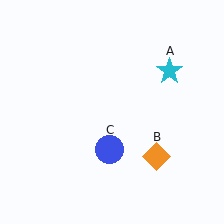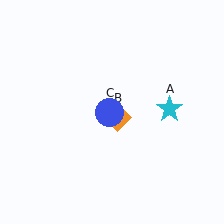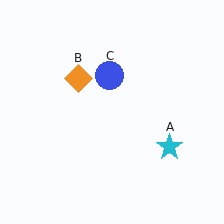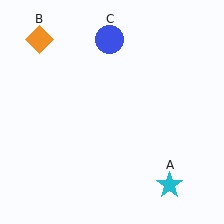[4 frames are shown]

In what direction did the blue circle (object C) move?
The blue circle (object C) moved up.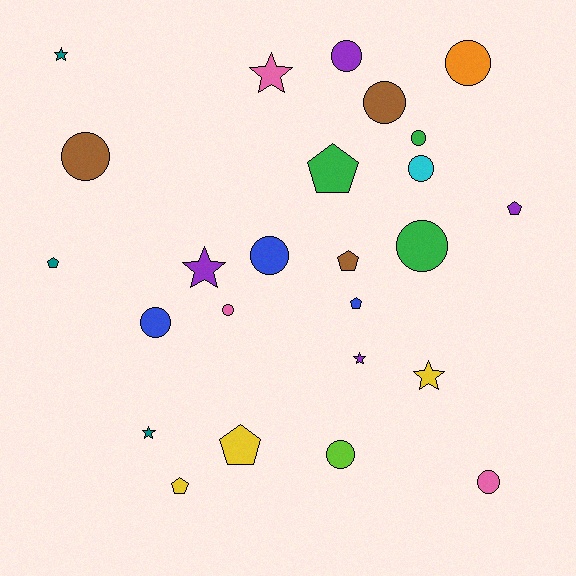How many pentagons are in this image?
There are 7 pentagons.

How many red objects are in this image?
There are no red objects.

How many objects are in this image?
There are 25 objects.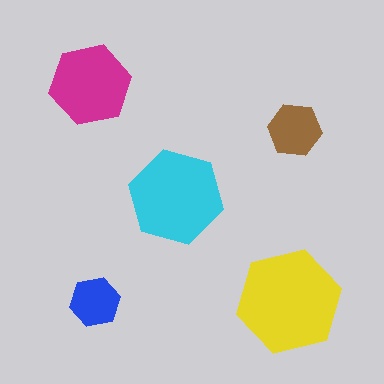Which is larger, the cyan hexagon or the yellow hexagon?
The yellow one.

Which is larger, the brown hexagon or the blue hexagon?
The brown one.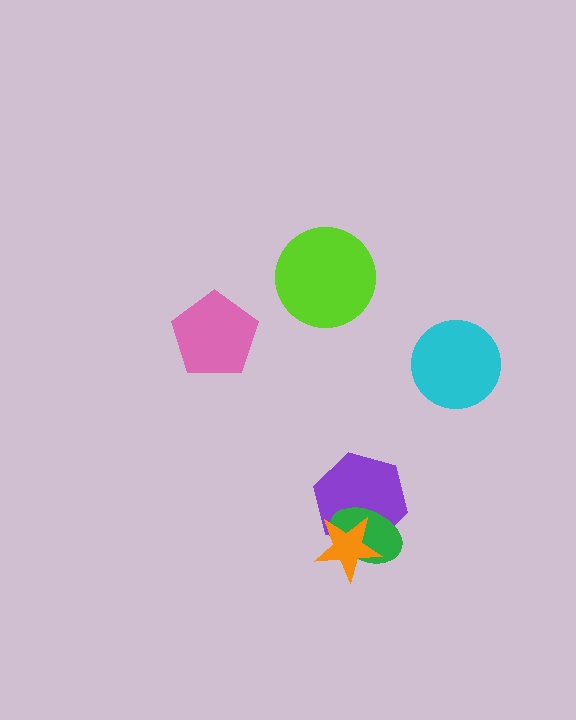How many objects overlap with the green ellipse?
2 objects overlap with the green ellipse.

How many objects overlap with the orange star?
2 objects overlap with the orange star.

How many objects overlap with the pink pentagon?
0 objects overlap with the pink pentagon.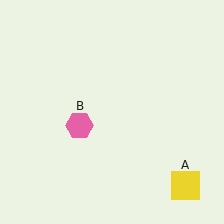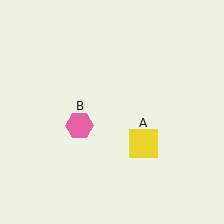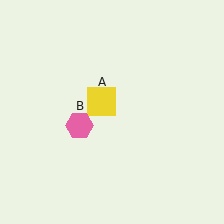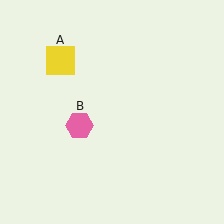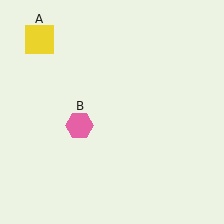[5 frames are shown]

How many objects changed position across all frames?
1 object changed position: yellow square (object A).